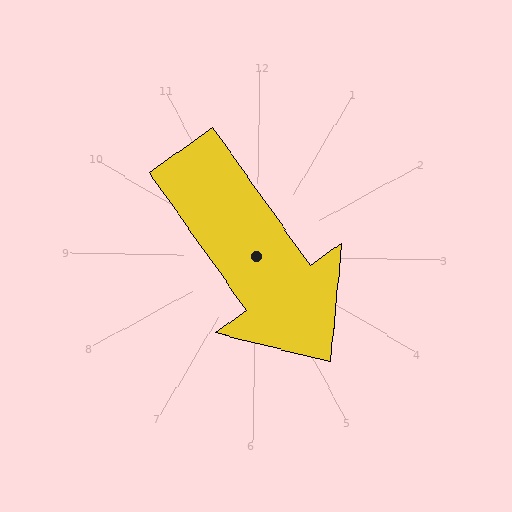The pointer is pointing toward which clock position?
Roughly 5 o'clock.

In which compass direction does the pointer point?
Southeast.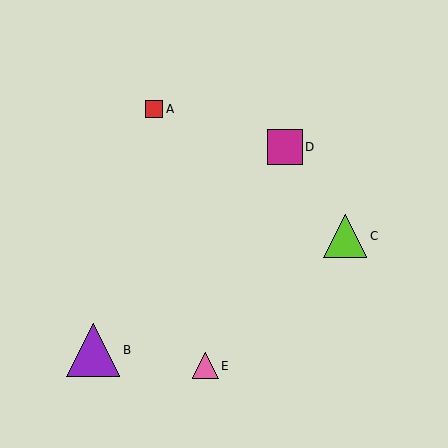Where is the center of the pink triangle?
The center of the pink triangle is at (205, 366).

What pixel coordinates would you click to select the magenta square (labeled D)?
Click at (285, 147) to select the magenta square D.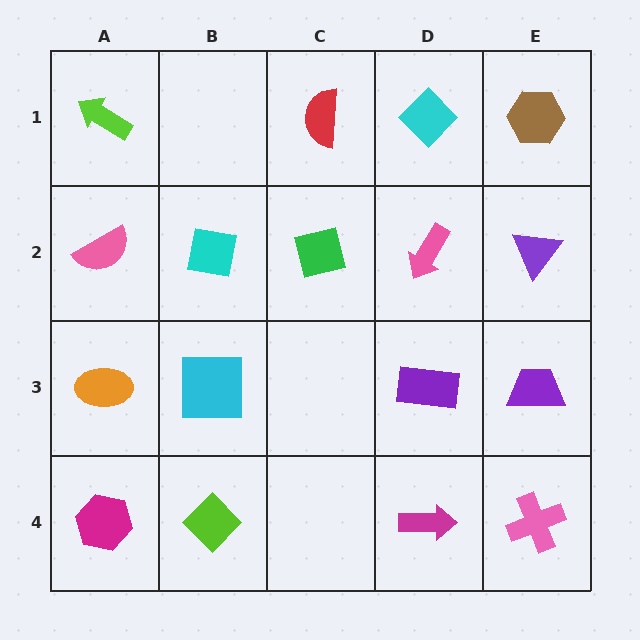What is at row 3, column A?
An orange ellipse.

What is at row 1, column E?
A brown hexagon.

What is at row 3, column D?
A purple rectangle.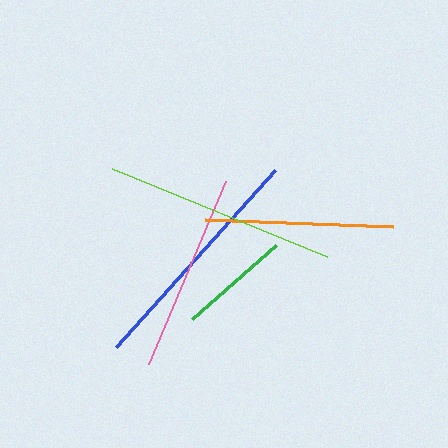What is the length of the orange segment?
The orange segment is approximately 189 pixels long.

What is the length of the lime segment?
The lime segment is approximately 232 pixels long.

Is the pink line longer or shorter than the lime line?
The lime line is longer than the pink line.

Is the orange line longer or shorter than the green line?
The orange line is longer than the green line.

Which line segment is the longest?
The blue line is the longest at approximately 238 pixels.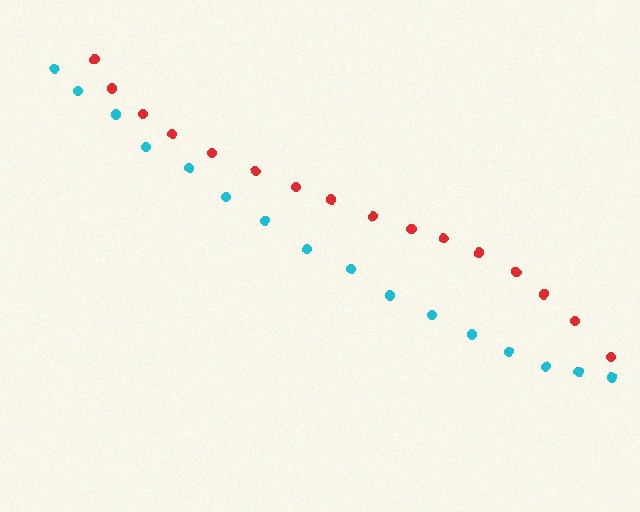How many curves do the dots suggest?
There are 2 distinct paths.